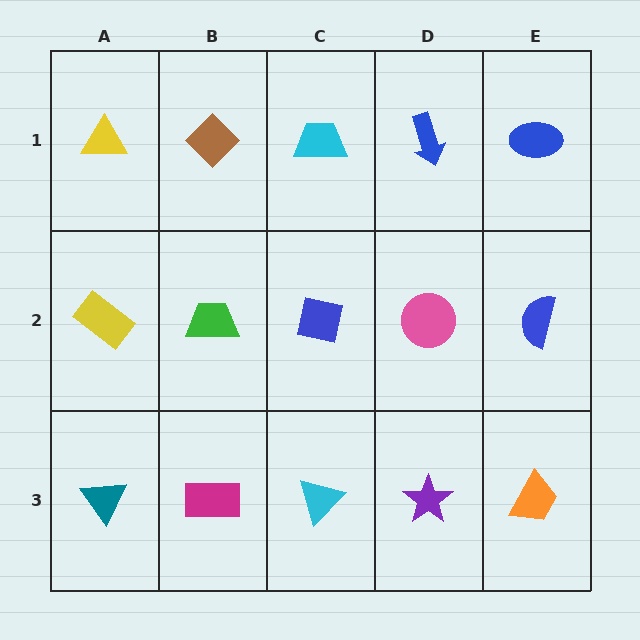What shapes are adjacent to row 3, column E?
A blue semicircle (row 2, column E), a purple star (row 3, column D).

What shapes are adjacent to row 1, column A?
A yellow rectangle (row 2, column A), a brown diamond (row 1, column B).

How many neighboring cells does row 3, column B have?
3.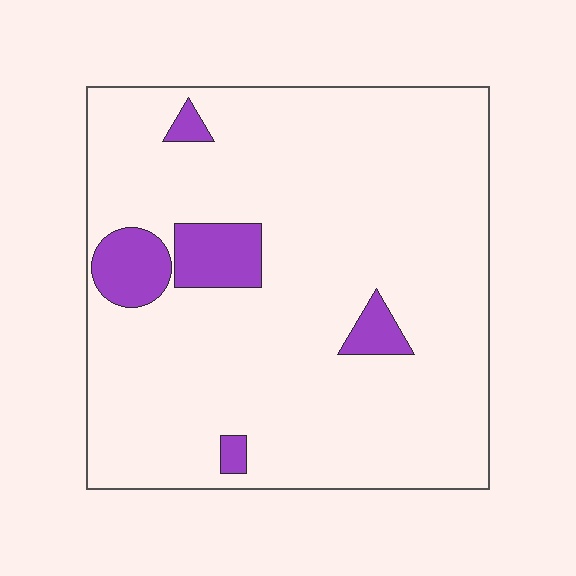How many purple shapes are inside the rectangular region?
5.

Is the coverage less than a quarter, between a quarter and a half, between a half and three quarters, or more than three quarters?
Less than a quarter.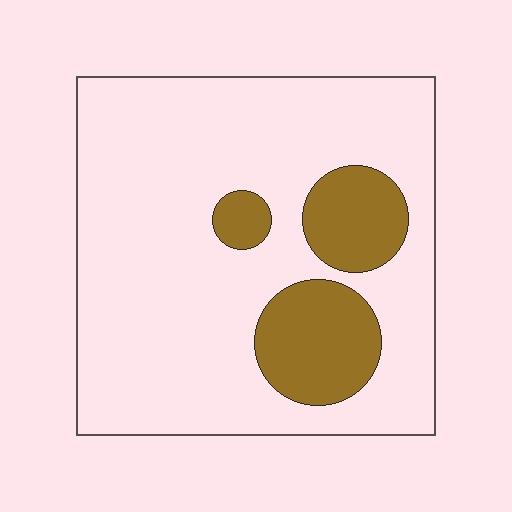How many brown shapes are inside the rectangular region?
3.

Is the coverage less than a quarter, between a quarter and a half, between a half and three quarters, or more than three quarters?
Less than a quarter.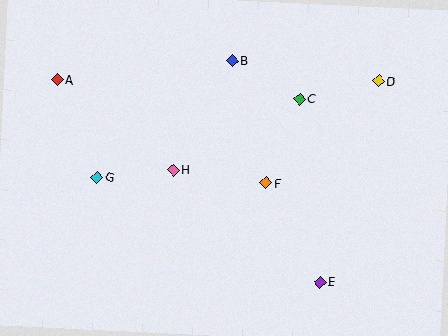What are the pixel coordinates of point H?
Point H is at (173, 170).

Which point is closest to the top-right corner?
Point D is closest to the top-right corner.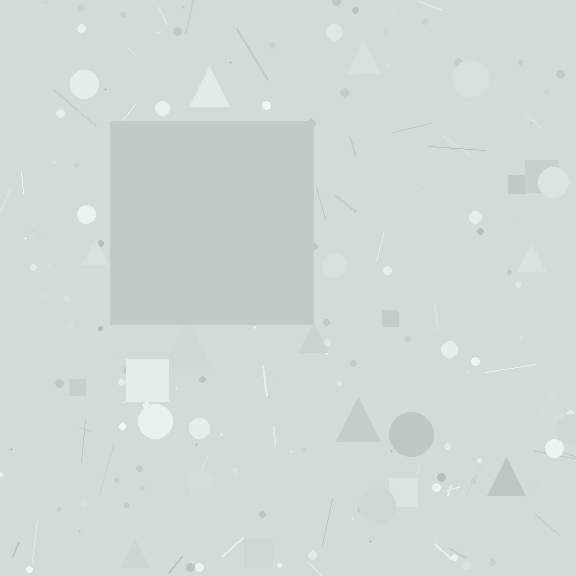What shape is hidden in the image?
A square is hidden in the image.